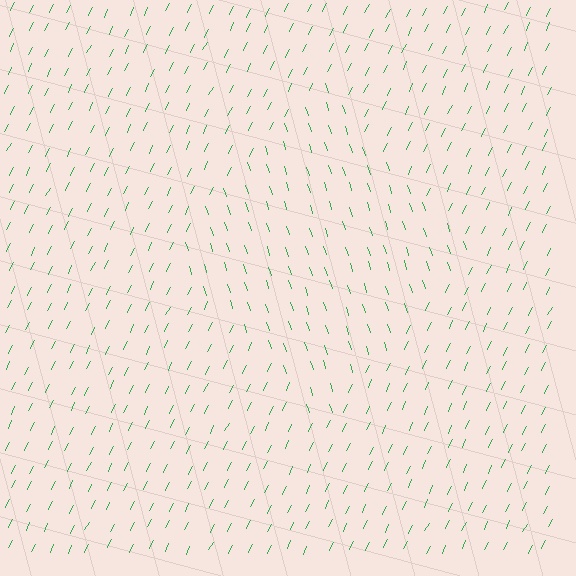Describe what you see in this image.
The image is filled with small green line segments. A diamond region in the image has lines oriented differently from the surrounding lines, creating a visible texture boundary.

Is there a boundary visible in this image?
Yes, there is a texture boundary formed by a change in line orientation.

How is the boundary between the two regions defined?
The boundary is defined purely by a change in line orientation (approximately 45 degrees difference). All lines are the same color and thickness.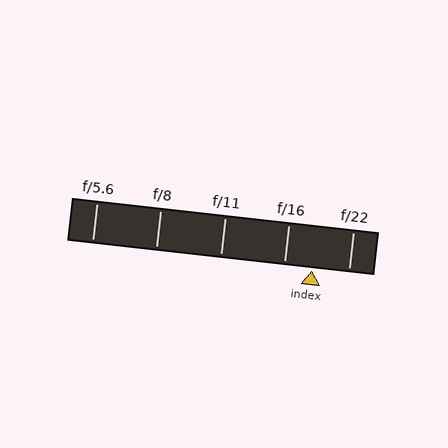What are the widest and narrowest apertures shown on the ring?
The widest aperture shown is f/5.6 and the narrowest is f/22.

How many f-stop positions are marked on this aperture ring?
There are 5 f-stop positions marked.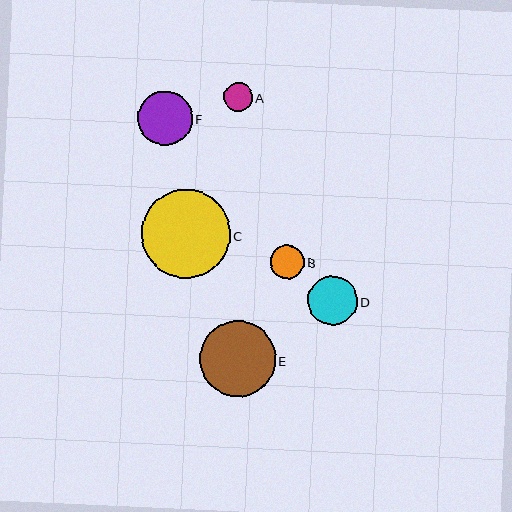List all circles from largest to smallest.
From largest to smallest: C, E, F, D, B, A.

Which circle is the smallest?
Circle A is the smallest with a size of approximately 29 pixels.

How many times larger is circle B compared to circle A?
Circle B is approximately 1.2 times the size of circle A.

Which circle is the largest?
Circle C is the largest with a size of approximately 89 pixels.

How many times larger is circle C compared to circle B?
Circle C is approximately 2.6 times the size of circle B.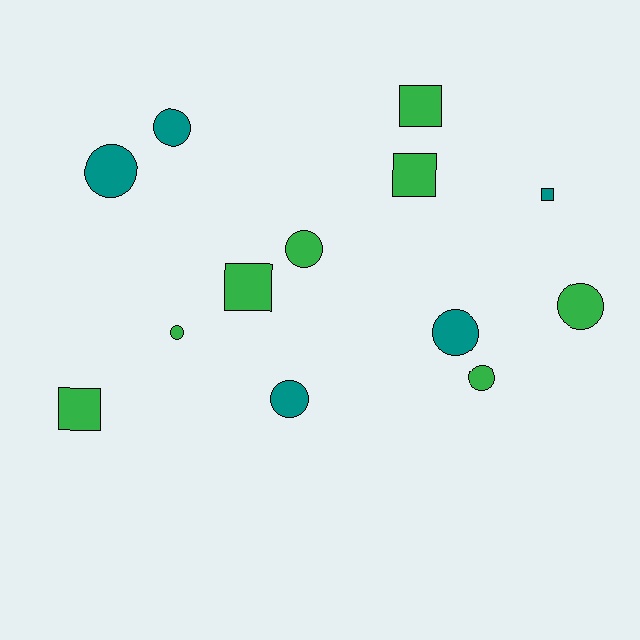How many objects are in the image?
There are 13 objects.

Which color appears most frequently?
Green, with 8 objects.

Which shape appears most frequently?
Circle, with 8 objects.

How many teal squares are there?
There is 1 teal square.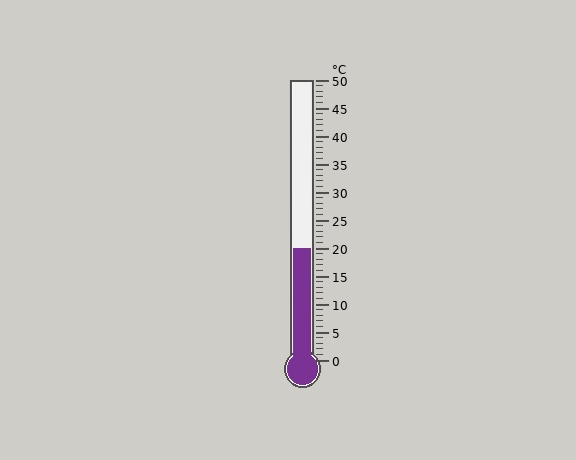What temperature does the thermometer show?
The thermometer shows approximately 20°C.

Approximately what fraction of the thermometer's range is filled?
The thermometer is filled to approximately 40% of its range.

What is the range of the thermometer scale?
The thermometer scale ranges from 0°C to 50°C.